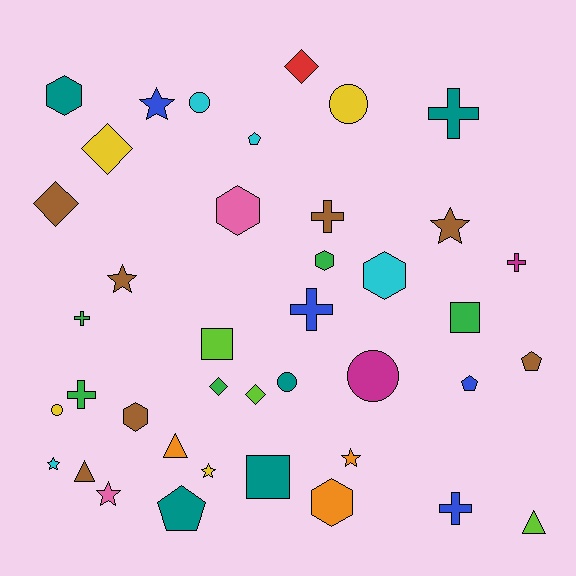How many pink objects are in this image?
There are 2 pink objects.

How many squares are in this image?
There are 3 squares.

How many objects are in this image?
There are 40 objects.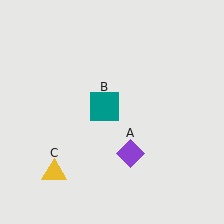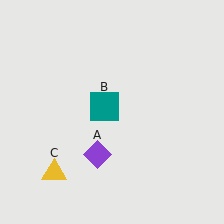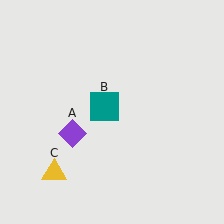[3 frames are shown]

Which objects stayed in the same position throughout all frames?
Teal square (object B) and yellow triangle (object C) remained stationary.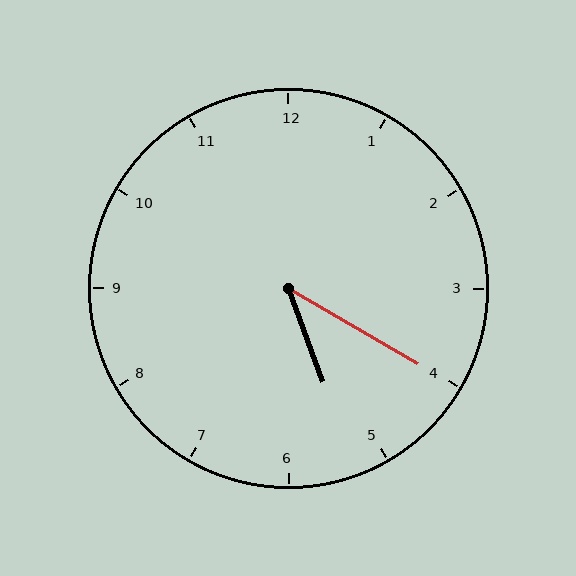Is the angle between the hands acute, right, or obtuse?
It is acute.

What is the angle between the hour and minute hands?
Approximately 40 degrees.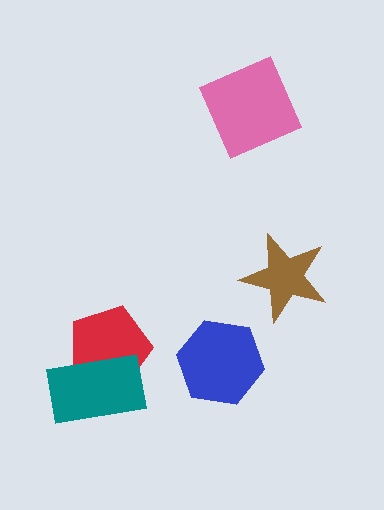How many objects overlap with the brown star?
0 objects overlap with the brown star.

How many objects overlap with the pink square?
0 objects overlap with the pink square.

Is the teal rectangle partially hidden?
No, no other shape covers it.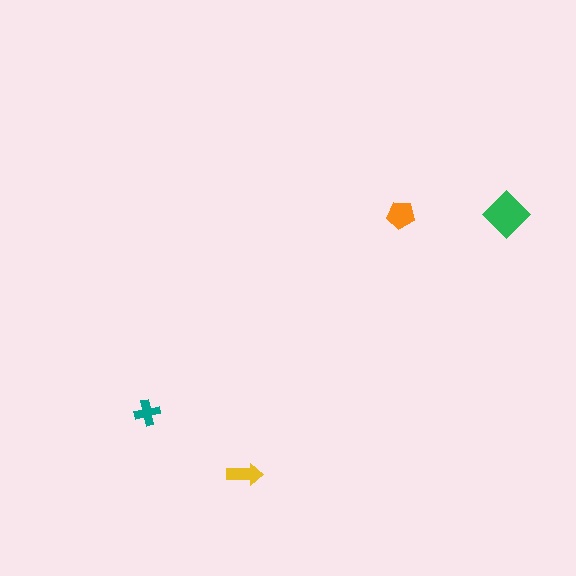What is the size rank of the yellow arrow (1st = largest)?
3rd.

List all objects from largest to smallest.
The green diamond, the orange pentagon, the yellow arrow, the teal cross.